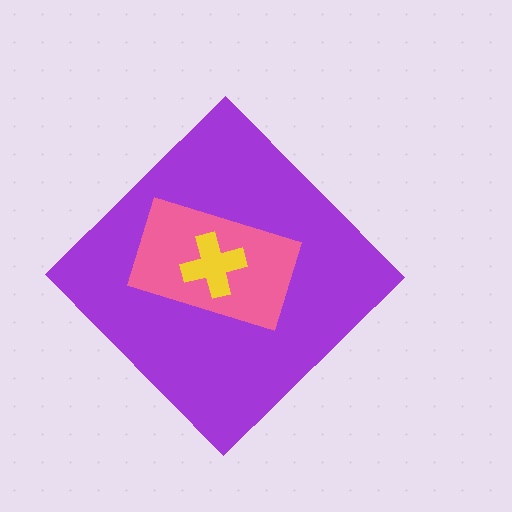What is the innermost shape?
The yellow cross.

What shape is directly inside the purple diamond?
The pink rectangle.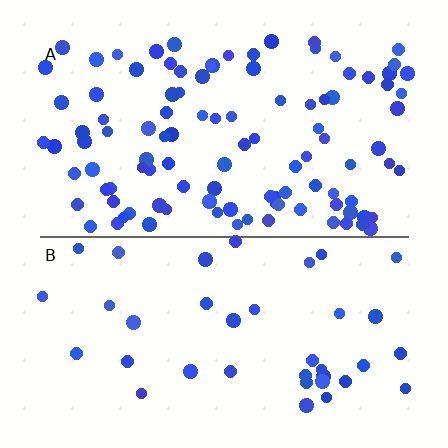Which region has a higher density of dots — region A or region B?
A (the top).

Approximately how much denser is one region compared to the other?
Approximately 2.8× — region A over region B.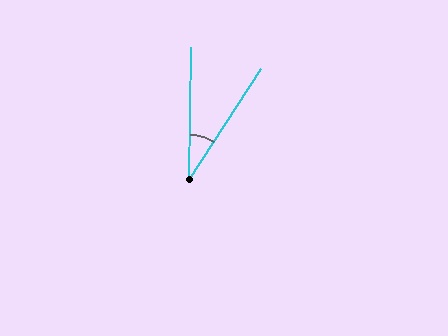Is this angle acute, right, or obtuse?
It is acute.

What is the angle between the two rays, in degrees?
Approximately 32 degrees.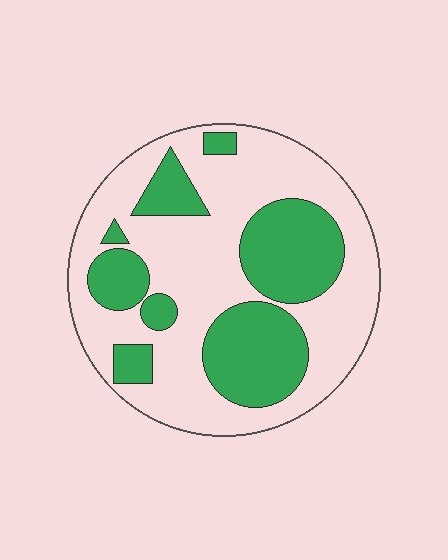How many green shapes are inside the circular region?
8.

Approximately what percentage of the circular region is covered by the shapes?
Approximately 35%.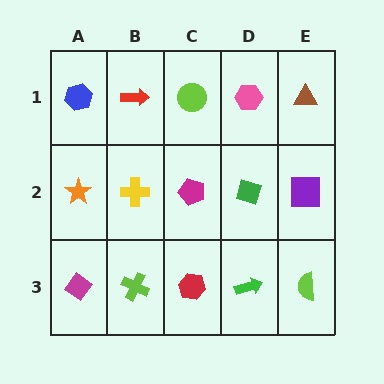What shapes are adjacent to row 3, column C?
A magenta pentagon (row 2, column C), a lime cross (row 3, column B), a green arrow (row 3, column D).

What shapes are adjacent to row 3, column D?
A green diamond (row 2, column D), a red hexagon (row 3, column C), a lime semicircle (row 3, column E).